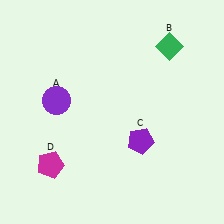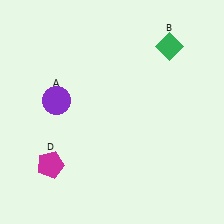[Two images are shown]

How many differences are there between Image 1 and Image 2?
There is 1 difference between the two images.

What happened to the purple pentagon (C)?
The purple pentagon (C) was removed in Image 2. It was in the bottom-right area of Image 1.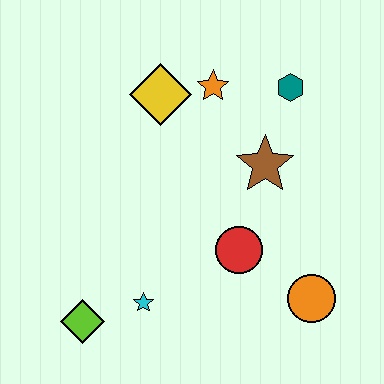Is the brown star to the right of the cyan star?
Yes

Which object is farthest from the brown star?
The lime diamond is farthest from the brown star.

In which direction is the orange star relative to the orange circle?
The orange star is above the orange circle.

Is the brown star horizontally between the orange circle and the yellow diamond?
Yes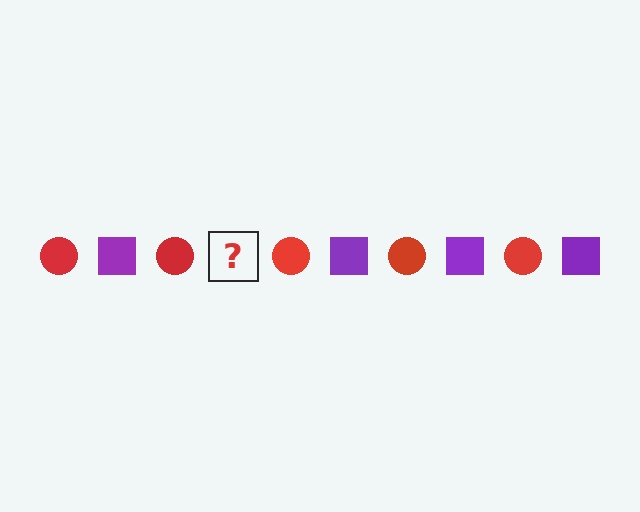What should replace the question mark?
The question mark should be replaced with a purple square.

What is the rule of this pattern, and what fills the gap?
The rule is that the pattern alternates between red circle and purple square. The gap should be filled with a purple square.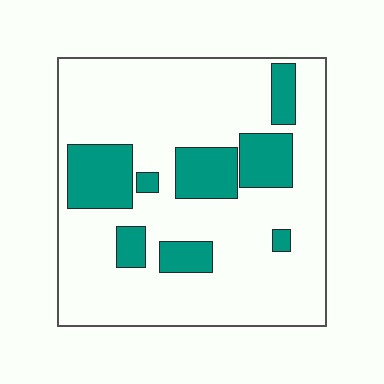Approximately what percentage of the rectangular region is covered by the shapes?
Approximately 20%.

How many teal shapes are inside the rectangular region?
8.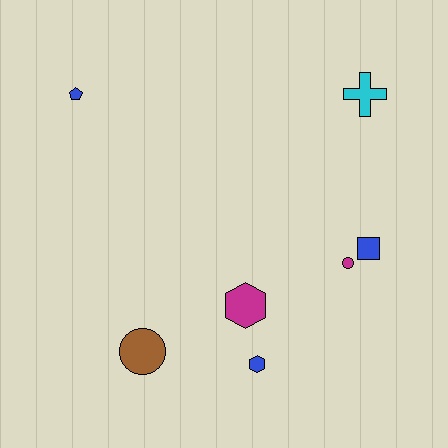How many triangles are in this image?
There are no triangles.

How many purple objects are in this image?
There are no purple objects.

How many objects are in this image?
There are 7 objects.